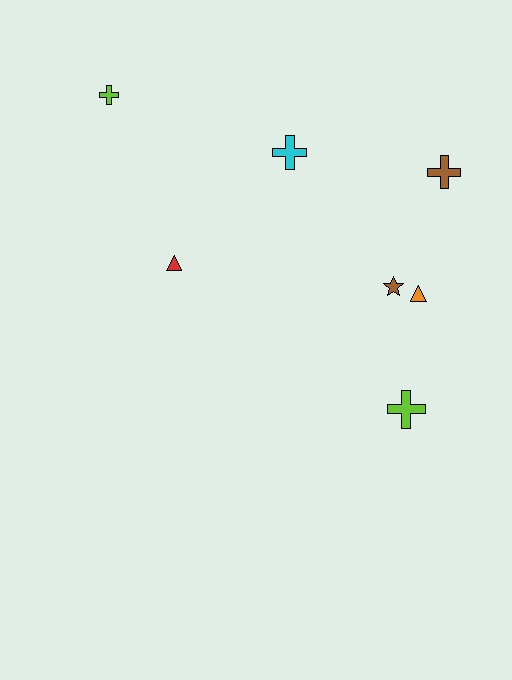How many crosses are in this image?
There are 4 crosses.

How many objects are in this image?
There are 7 objects.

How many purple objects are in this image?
There are no purple objects.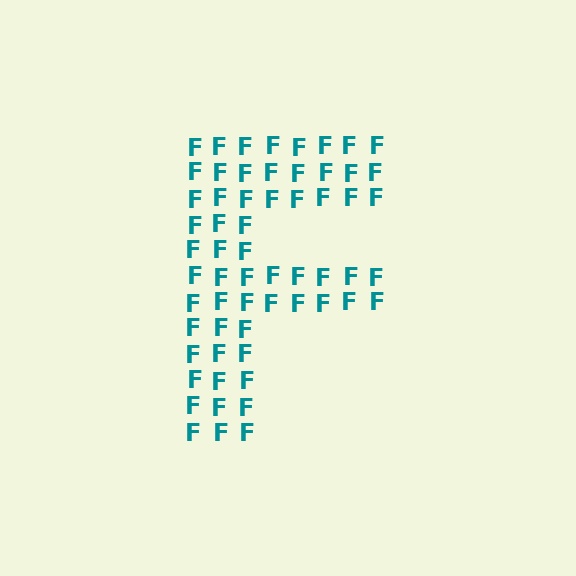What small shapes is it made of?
It is made of small letter F's.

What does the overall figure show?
The overall figure shows the letter F.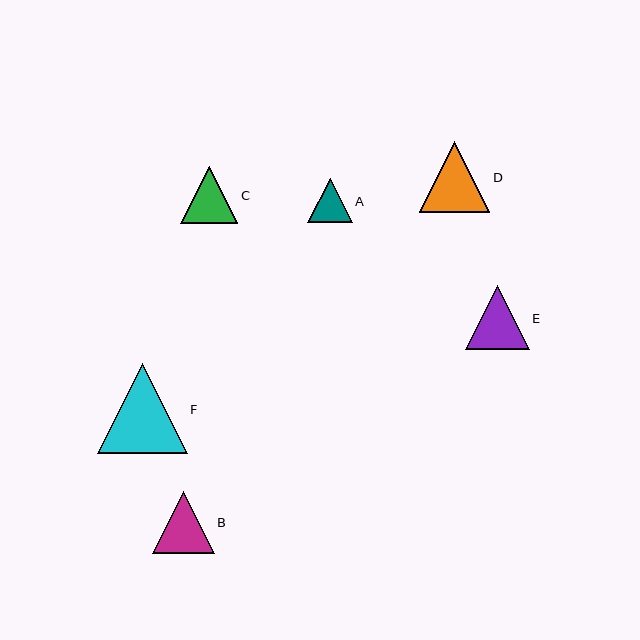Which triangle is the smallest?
Triangle A is the smallest with a size of approximately 44 pixels.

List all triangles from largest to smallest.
From largest to smallest: F, D, E, B, C, A.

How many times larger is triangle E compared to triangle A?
Triangle E is approximately 1.5 times the size of triangle A.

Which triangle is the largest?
Triangle F is the largest with a size of approximately 89 pixels.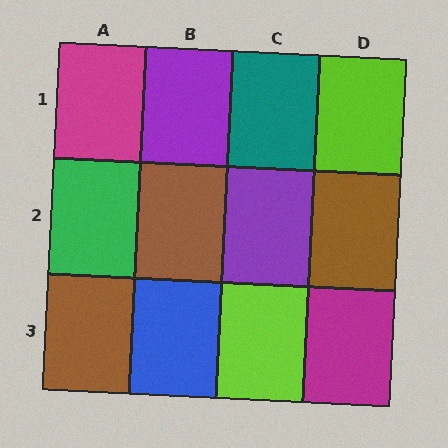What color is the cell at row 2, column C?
Purple.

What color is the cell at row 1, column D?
Lime.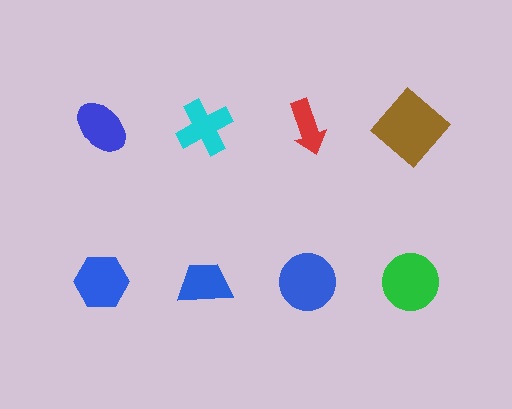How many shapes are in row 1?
4 shapes.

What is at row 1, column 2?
A cyan cross.